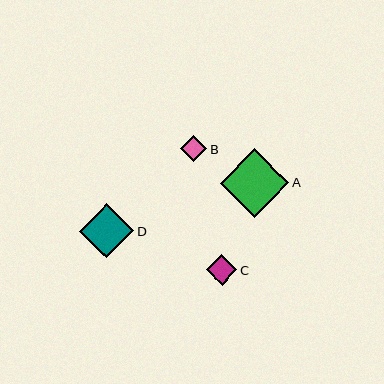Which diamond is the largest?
Diamond A is the largest with a size of approximately 69 pixels.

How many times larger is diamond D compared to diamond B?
Diamond D is approximately 2.0 times the size of diamond B.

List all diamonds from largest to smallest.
From largest to smallest: A, D, C, B.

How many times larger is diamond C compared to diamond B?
Diamond C is approximately 1.2 times the size of diamond B.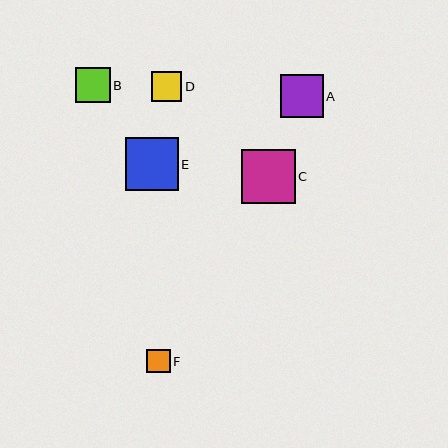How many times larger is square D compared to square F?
Square D is approximately 1.3 times the size of square F.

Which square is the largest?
Square C is the largest with a size of approximately 54 pixels.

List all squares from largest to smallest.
From largest to smallest: C, E, A, B, D, F.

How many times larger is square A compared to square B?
Square A is approximately 1.3 times the size of square B.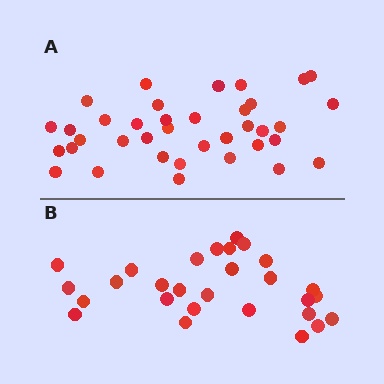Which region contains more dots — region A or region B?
Region A (the top region) has more dots.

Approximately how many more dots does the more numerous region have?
Region A has roughly 8 or so more dots than region B.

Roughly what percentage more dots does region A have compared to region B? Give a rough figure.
About 30% more.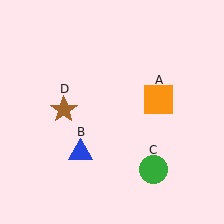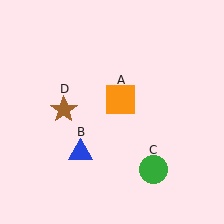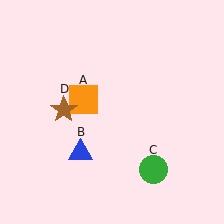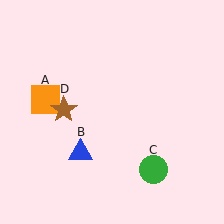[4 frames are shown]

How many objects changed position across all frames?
1 object changed position: orange square (object A).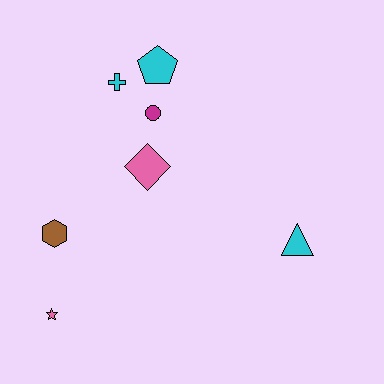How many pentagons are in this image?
There is 1 pentagon.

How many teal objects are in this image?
There are no teal objects.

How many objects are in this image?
There are 7 objects.